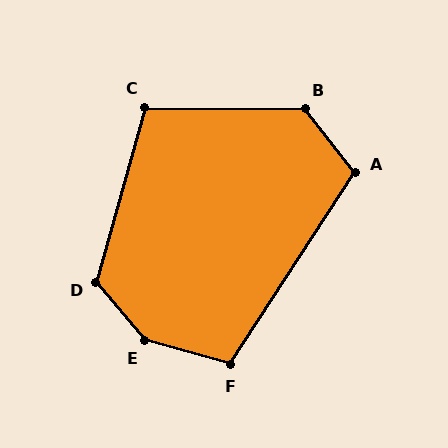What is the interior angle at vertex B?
Approximately 129 degrees (obtuse).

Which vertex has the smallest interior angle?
C, at approximately 105 degrees.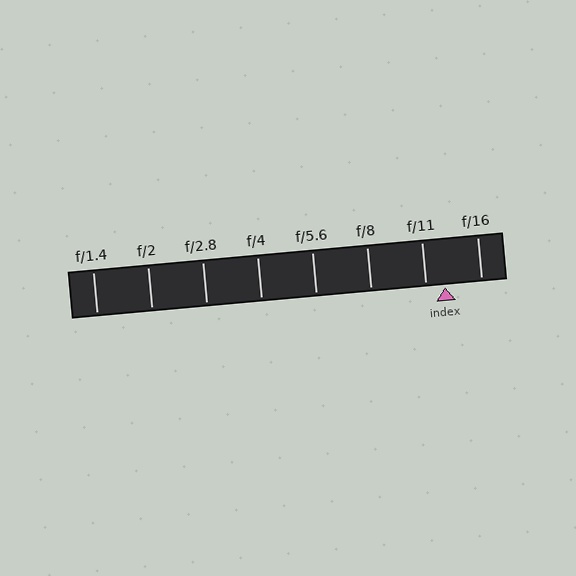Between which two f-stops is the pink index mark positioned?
The index mark is between f/11 and f/16.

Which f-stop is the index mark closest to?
The index mark is closest to f/11.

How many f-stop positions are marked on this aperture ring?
There are 8 f-stop positions marked.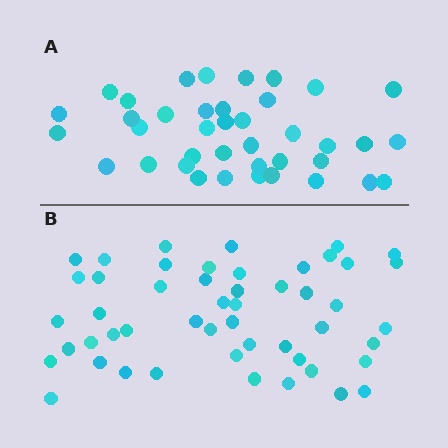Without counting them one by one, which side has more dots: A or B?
Region B (the bottom region) has more dots.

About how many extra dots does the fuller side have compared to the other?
Region B has roughly 12 or so more dots than region A.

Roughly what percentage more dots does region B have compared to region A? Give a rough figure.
About 30% more.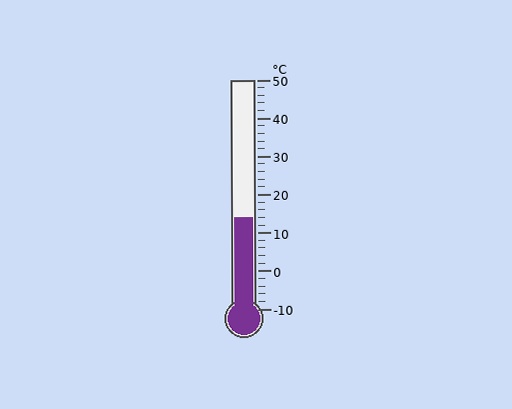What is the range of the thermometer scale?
The thermometer scale ranges from -10°C to 50°C.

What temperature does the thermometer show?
The thermometer shows approximately 14°C.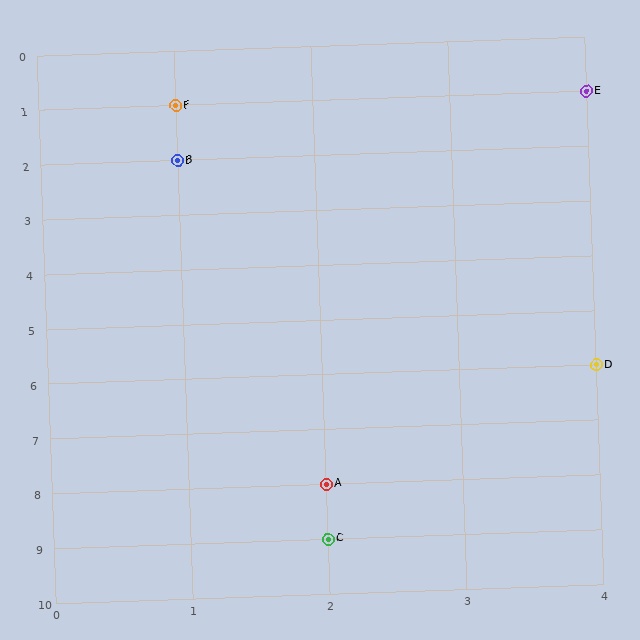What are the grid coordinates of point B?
Point B is at grid coordinates (1, 2).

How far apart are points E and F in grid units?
Points E and F are 3 columns apart.